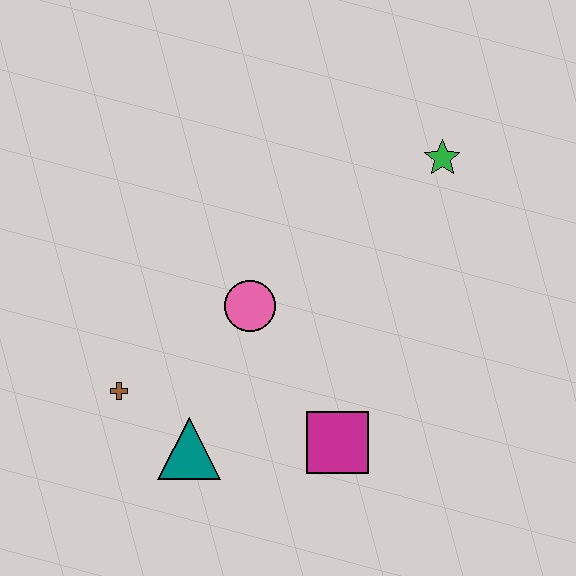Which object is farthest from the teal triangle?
The green star is farthest from the teal triangle.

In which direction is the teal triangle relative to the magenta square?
The teal triangle is to the left of the magenta square.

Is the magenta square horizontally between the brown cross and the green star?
Yes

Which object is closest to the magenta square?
The teal triangle is closest to the magenta square.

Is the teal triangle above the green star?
No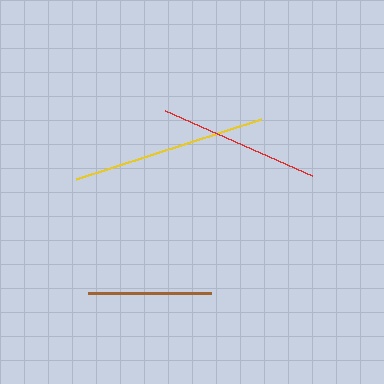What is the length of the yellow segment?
The yellow segment is approximately 194 pixels long.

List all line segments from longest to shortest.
From longest to shortest: yellow, red, brown.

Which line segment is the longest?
The yellow line is the longest at approximately 194 pixels.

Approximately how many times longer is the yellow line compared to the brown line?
The yellow line is approximately 1.6 times the length of the brown line.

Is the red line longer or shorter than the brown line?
The red line is longer than the brown line.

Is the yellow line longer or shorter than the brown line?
The yellow line is longer than the brown line.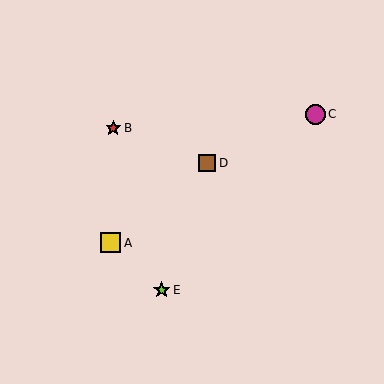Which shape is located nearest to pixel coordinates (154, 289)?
The lime star (labeled E) at (162, 290) is nearest to that location.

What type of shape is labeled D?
Shape D is a brown square.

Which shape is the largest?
The yellow square (labeled A) is the largest.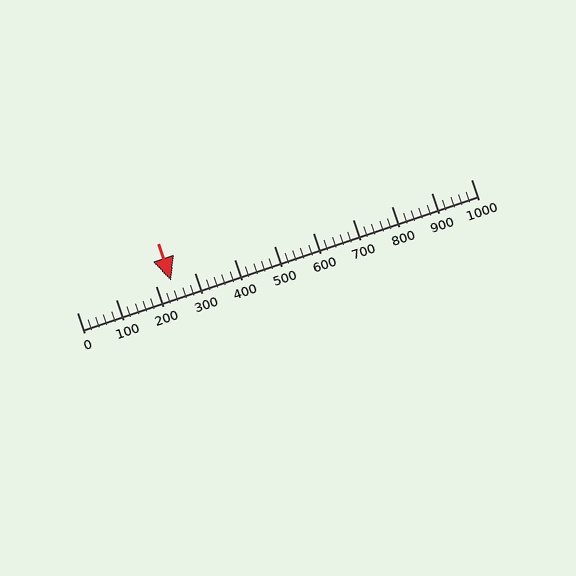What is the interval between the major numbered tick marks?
The major tick marks are spaced 100 units apart.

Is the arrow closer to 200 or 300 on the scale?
The arrow is closer to 200.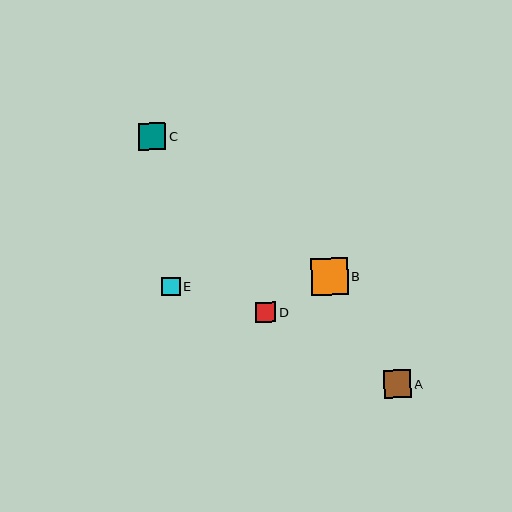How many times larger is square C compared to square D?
Square C is approximately 1.3 times the size of square D.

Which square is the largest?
Square B is the largest with a size of approximately 37 pixels.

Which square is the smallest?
Square E is the smallest with a size of approximately 18 pixels.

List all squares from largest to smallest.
From largest to smallest: B, A, C, D, E.